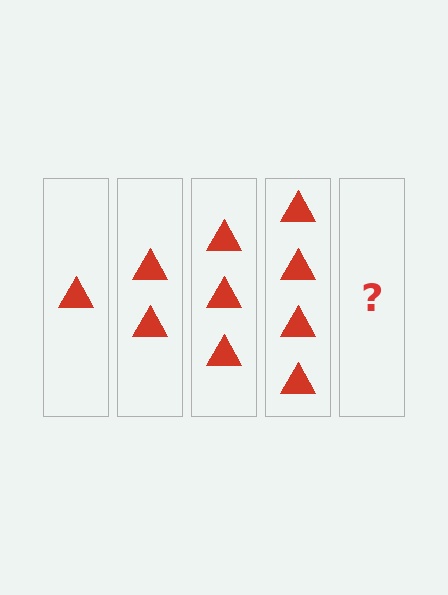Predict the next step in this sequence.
The next step is 5 triangles.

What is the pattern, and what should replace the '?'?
The pattern is that each step adds one more triangle. The '?' should be 5 triangles.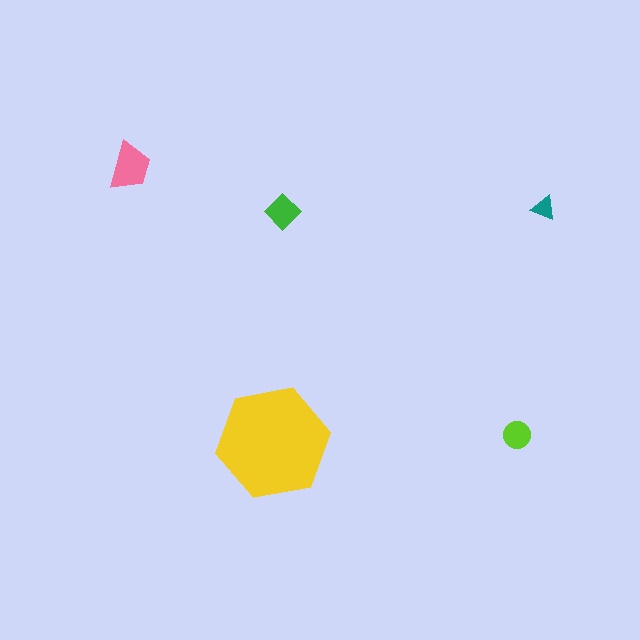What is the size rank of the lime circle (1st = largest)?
4th.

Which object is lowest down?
The yellow hexagon is bottommost.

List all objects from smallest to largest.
The teal triangle, the lime circle, the green diamond, the pink trapezoid, the yellow hexagon.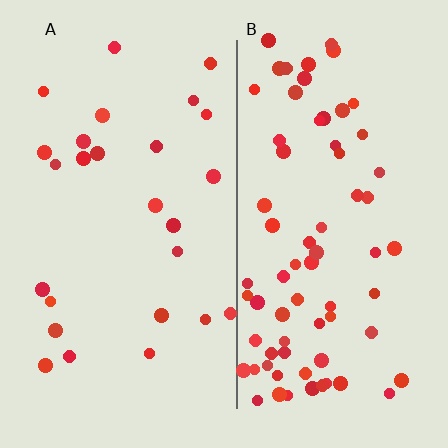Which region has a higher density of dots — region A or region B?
B (the right).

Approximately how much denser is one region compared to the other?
Approximately 2.8× — region B over region A.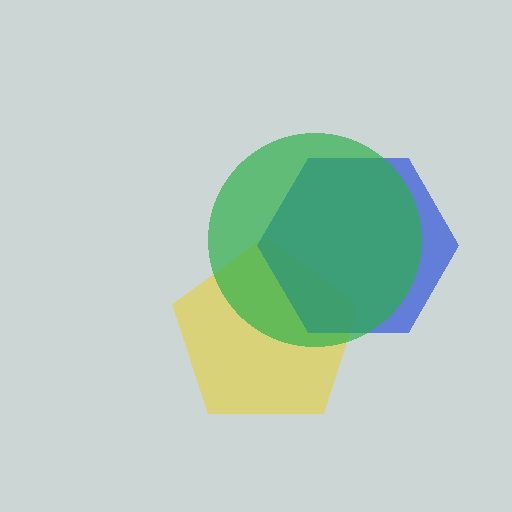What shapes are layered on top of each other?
The layered shapes are: a yellow pentagon, a blue hexagon, a green circle.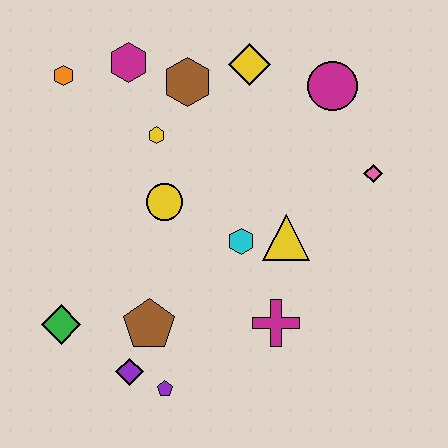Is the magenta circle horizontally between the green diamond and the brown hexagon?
No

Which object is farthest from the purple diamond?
The magenta circle is farthest from the purple diamond.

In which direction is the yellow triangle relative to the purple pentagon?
The yellow triangle is above the purple pentagon.